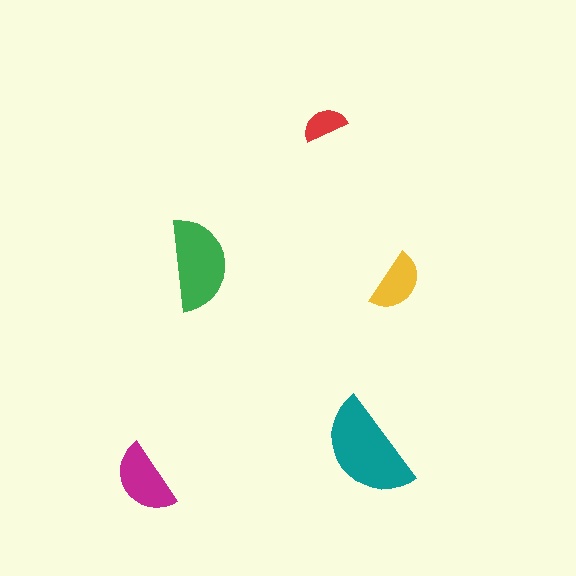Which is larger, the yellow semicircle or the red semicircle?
The yellow one.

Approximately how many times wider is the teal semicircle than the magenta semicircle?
About 1.5 times wider.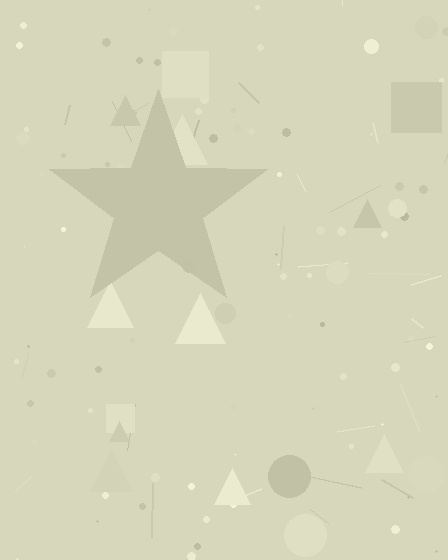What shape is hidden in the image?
A star is hidden in the image.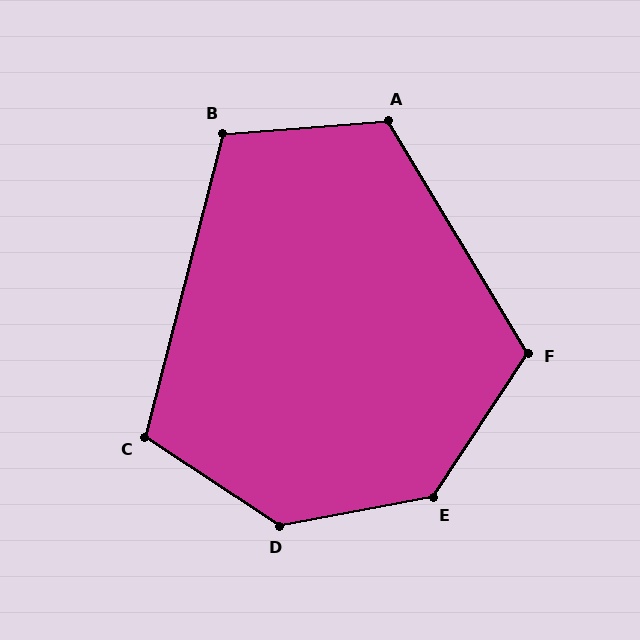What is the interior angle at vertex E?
Approximately 134 degrees (obtuse).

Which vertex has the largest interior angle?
D, at approximately 136 degrees.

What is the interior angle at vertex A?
Approximately 117 degrees (obtuse).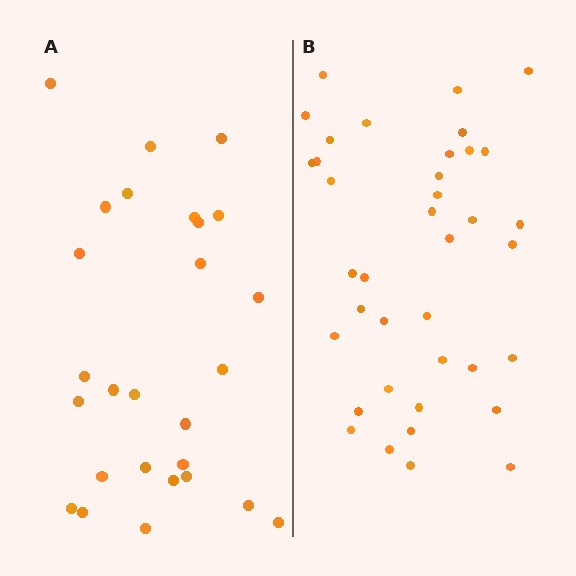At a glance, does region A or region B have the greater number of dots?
Region B (the right region) has more dots.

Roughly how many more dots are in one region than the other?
Region B has roughly 12 or so more dots than region A.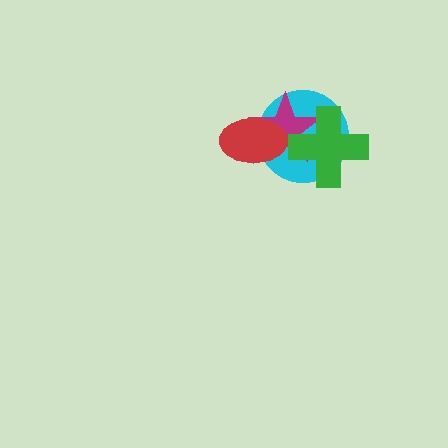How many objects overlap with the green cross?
2 objects overlap with the green cross.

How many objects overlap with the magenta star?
3 objects overlap with the magenta star.